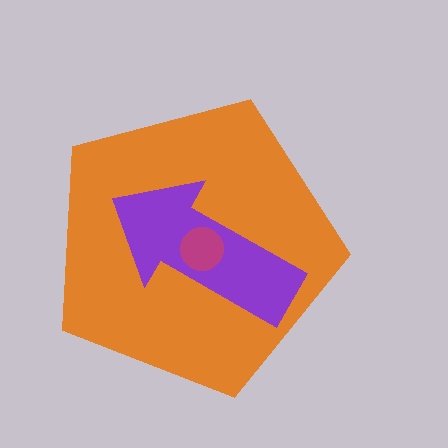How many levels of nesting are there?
3.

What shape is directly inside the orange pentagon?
The purple arrow.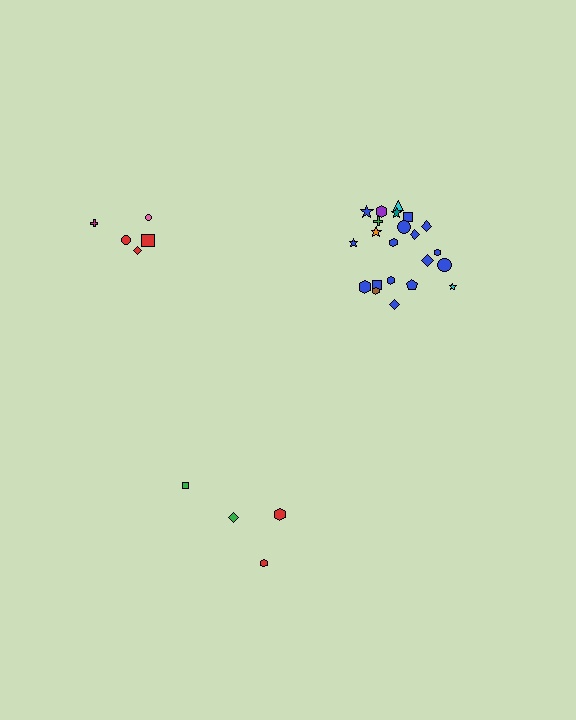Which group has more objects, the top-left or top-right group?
The top-right group.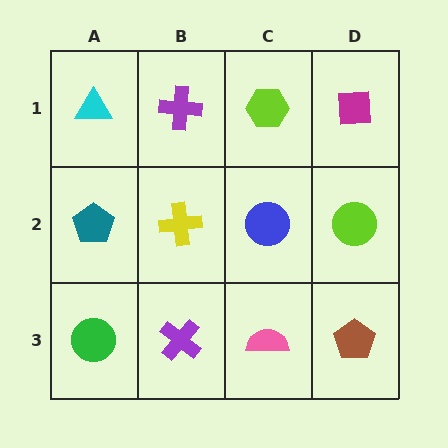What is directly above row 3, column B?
A yellow cross.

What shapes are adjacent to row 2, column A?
A cyan triangle (row 1, column A), a green circle (row 3, column A), a yellow cross (row 2, column B).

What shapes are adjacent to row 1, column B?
A yellow cross (row 2, column B), a cyan triangle (row 1, column A), a lime hexagon (row 1, column C).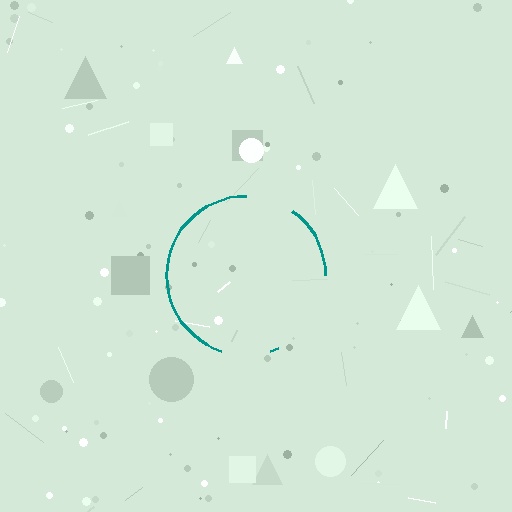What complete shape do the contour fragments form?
The contour fragments form a circle.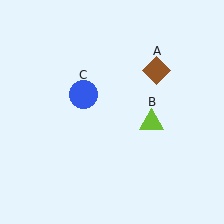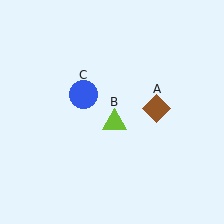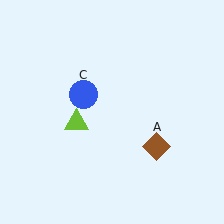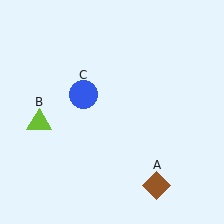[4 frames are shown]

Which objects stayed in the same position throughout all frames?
Blue circle (object C) remained stationary.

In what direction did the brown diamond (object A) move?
The brown diamond (object A) moved down.